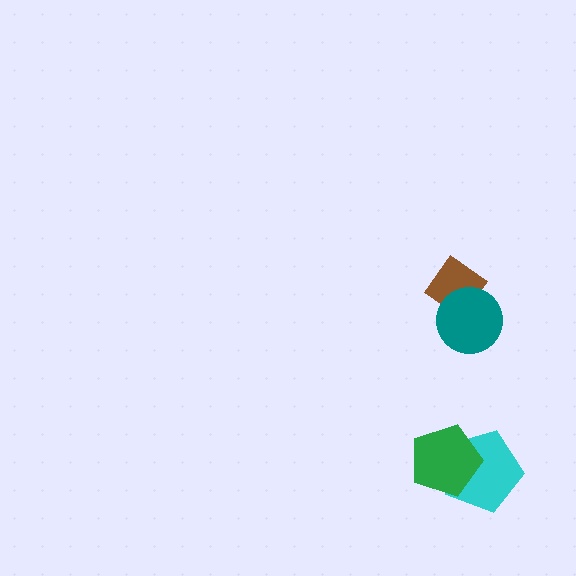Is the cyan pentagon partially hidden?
Yes, it is partially covered by another shape.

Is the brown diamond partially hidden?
Yes, it is partially covered by another shape.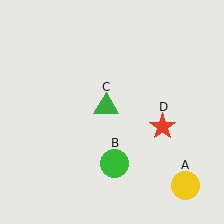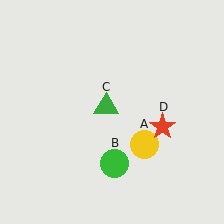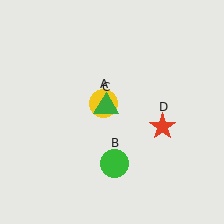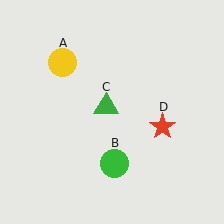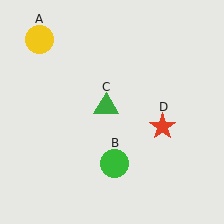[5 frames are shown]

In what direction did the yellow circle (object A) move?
The yellow circle (object A) moved up and to the left.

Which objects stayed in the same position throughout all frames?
Green circle (object B) and green triangle (object C) and red star (object D) remained stationary.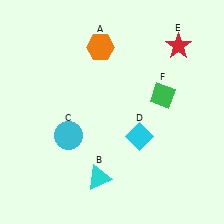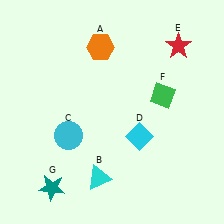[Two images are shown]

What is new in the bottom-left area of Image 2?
A teal star (G) was added in the bottom-left area of Image 2.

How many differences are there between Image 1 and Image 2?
There is 1 difference between the two images.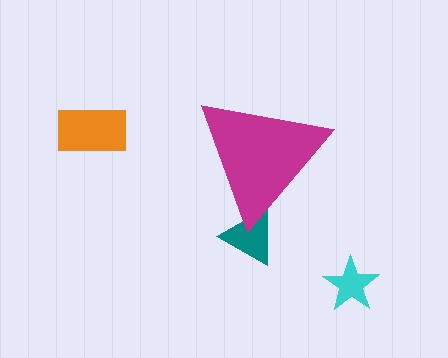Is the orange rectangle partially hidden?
No, the orange rectangle is fully visible.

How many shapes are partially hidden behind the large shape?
1 shape is partially hidden.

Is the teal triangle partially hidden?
Yes, the teal triangle is partially hidden behind the magenta triangle.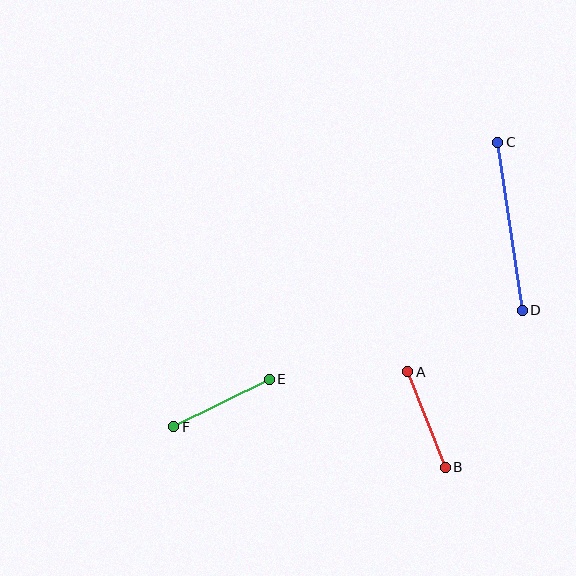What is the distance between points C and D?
The distance is approximately 170 pixels.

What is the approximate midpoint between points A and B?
The midpoint is at approximately (427, 420) pixels.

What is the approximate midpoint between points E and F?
The midpoint is at approximately (221, 403) pixels.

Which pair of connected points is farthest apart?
Points C and D are farthest apart.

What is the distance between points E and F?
The distance is approximately 107 pixels.